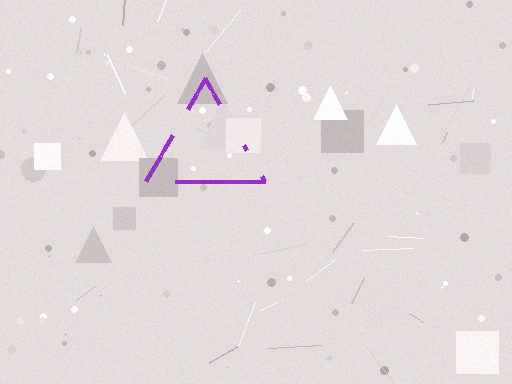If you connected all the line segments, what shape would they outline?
They would outline a triangle.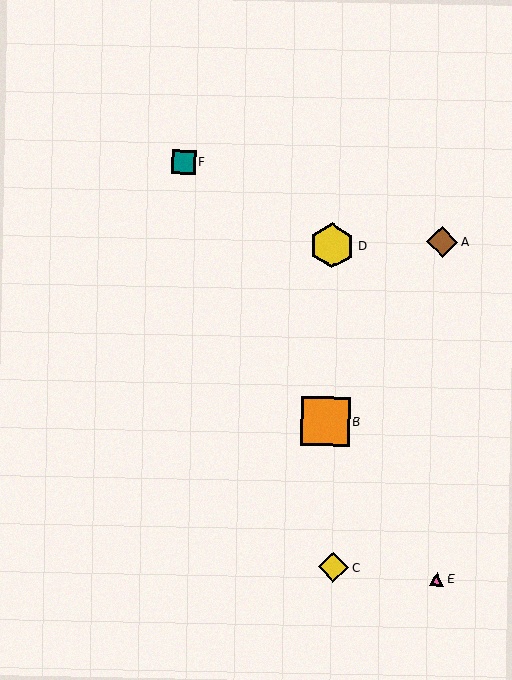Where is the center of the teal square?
The center of the teal square is at (184, 162).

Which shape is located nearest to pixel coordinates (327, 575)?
The yellow diamond (labeled C) at (333, 567) is nearest to that location.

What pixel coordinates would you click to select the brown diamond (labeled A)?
Click at (442, 242) to select the brown diamond A.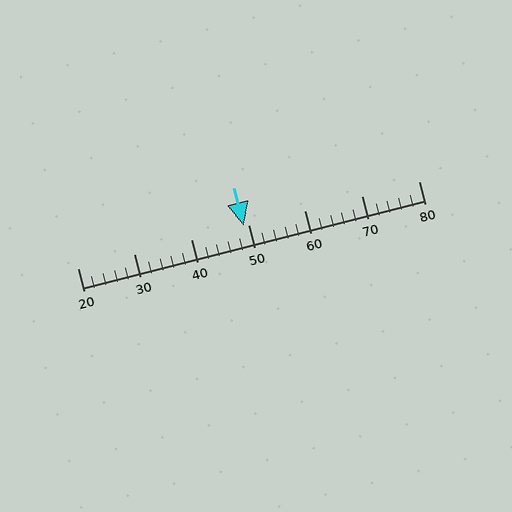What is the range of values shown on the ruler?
The ruler shows values from 20 to 80.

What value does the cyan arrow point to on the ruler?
The cyan arrow points to approximately 49.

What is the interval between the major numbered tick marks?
The major tick marks are spaced 10 units apart.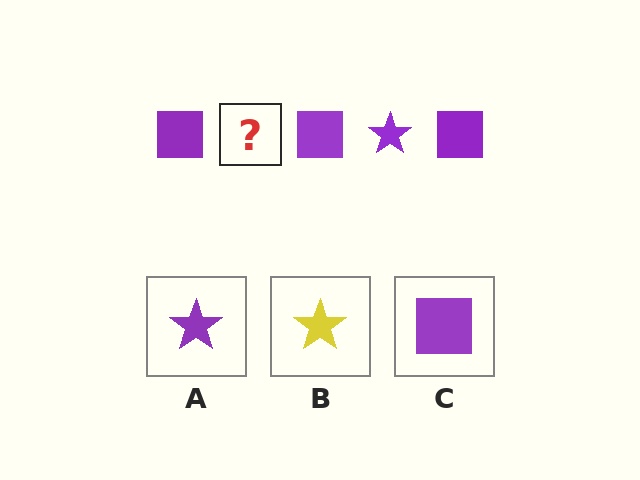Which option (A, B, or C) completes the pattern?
A.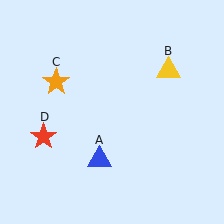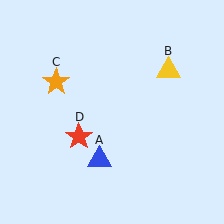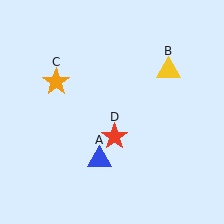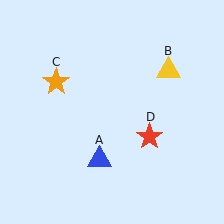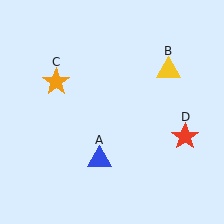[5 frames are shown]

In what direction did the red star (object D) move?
The red star (object D) moved right.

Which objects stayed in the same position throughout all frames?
Blue triangle (object A) and yellow triangle (object B) and orange star (object C) remained stationary.